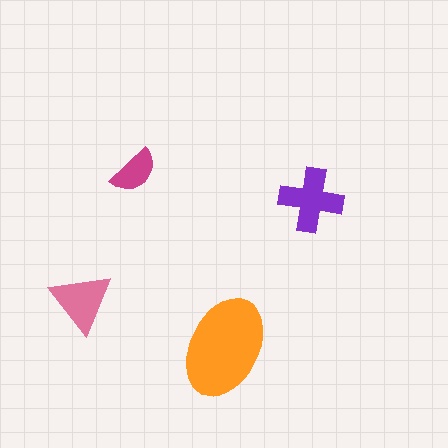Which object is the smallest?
The magenta semicircle.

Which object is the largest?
The orange ellipse.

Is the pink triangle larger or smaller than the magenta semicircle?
Larger.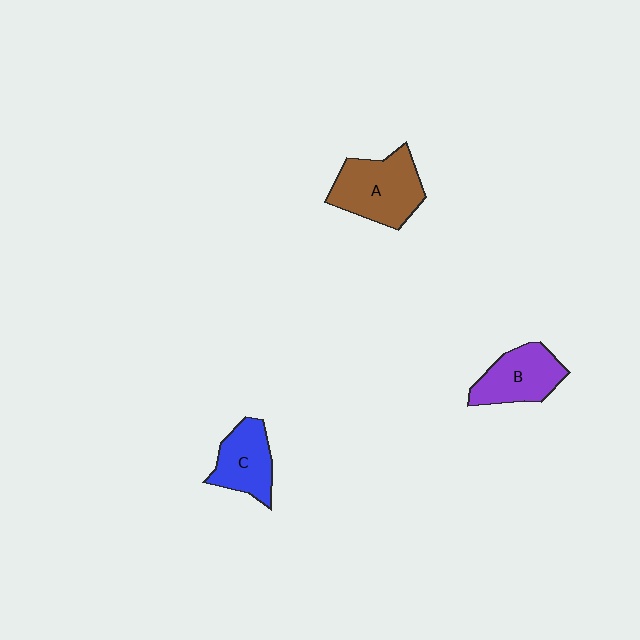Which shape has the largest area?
Shape A (brown).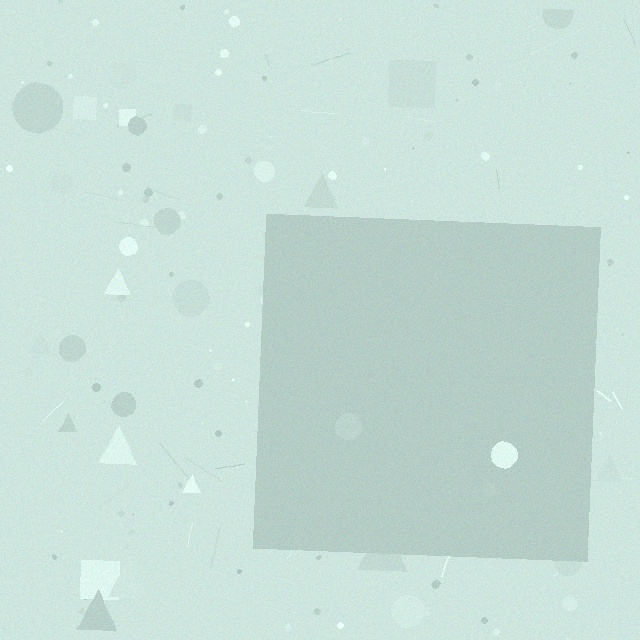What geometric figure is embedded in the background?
A square is embedded in the background.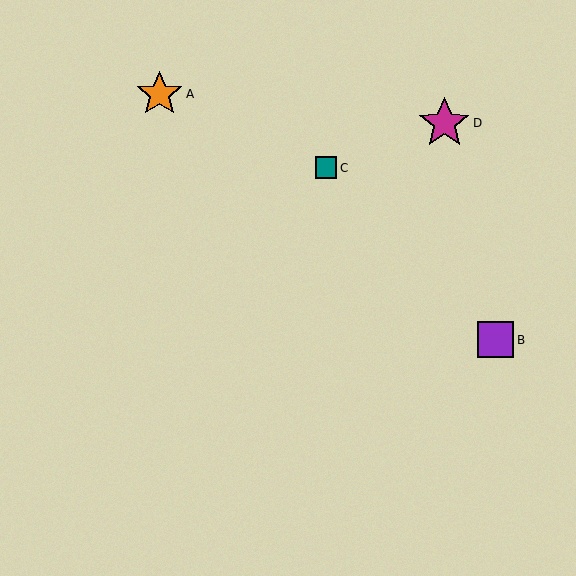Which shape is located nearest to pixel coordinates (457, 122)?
The magenta star (labeled D) at (444, 123) is nearest to that location.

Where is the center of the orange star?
The center of the orange star is at (160, 94).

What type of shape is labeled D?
Shape D is a magenta star.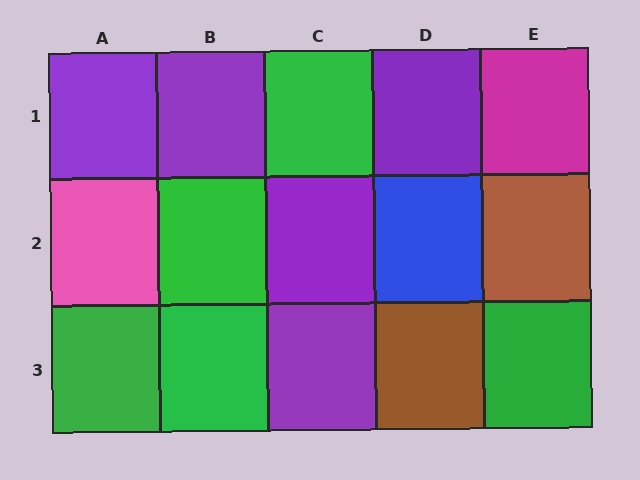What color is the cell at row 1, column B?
Purple.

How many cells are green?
5 cells are green.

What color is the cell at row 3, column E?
Green.